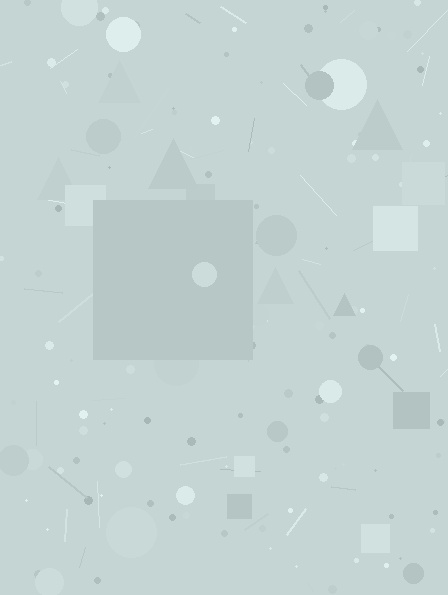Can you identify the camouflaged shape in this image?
The camouflaged shape is a square.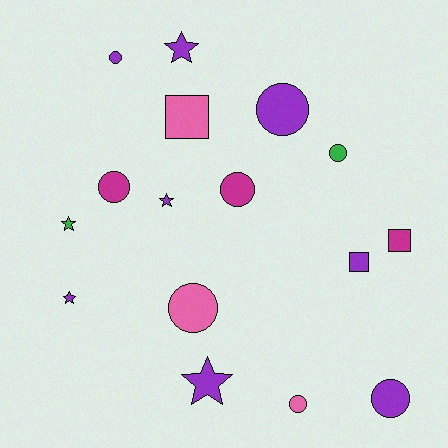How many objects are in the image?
There are 16 objects.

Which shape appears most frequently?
Circle, with 8 objects.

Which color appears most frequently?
Purple, with 8 objects.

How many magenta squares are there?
There is 1 magenta square.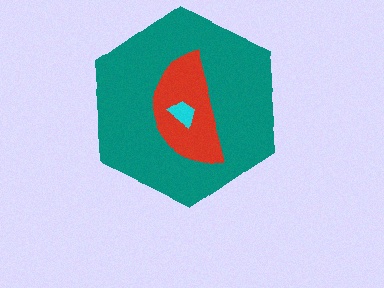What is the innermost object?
The cyan trapezoid.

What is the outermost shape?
The teal hexagon.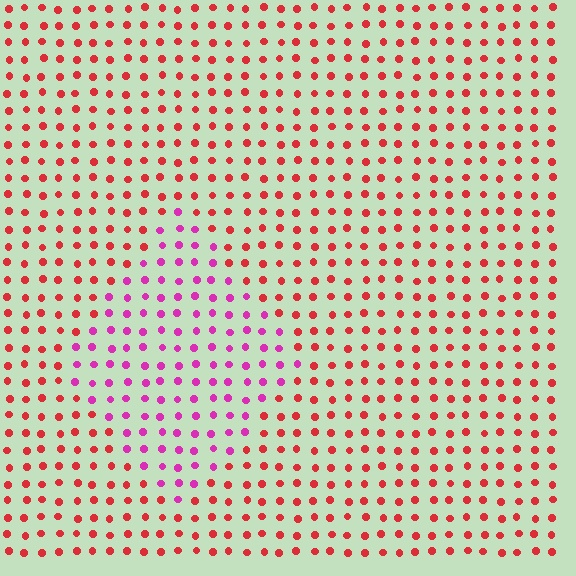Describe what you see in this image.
The image is filled with small red elements in a uniform arrangement. A diamond-shaped region is visible where the elements are tinted to a slightly different hue, forming a subtle color boundary.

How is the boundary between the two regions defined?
The boundary is defined purely by a slight shift in hue (about 43 degrees). Spacing, size, and orientation are identical on both sides.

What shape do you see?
I see a diamond.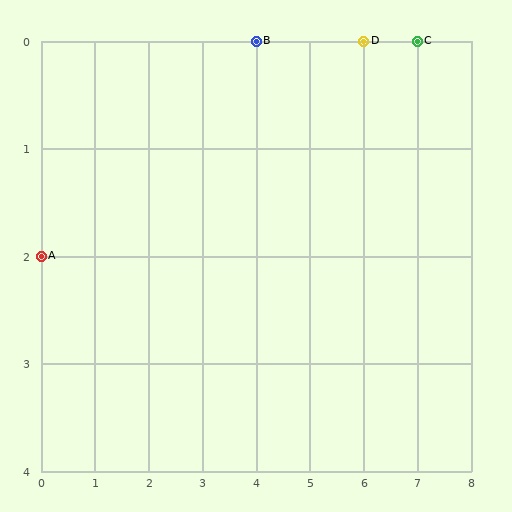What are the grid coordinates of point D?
Point D is at grid coordinates (6, 0).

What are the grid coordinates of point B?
Point B is at grid coordinates (4, 0).